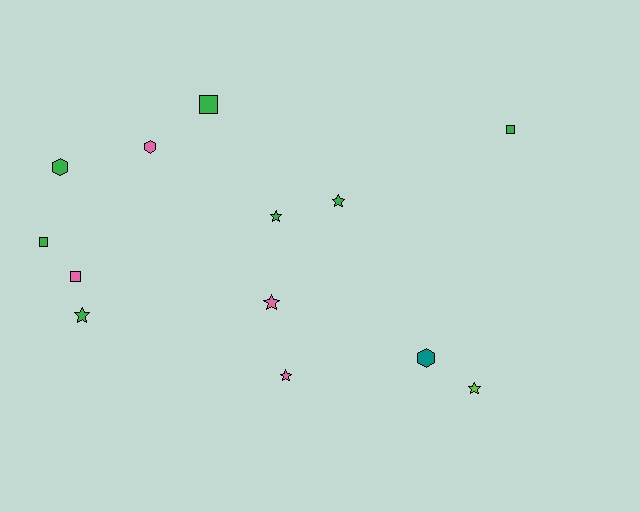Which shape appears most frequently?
Star, with 6 objects.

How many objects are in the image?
There are 13 objects.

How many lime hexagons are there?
There are no lime hexagons.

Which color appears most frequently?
Green, with 7 objects.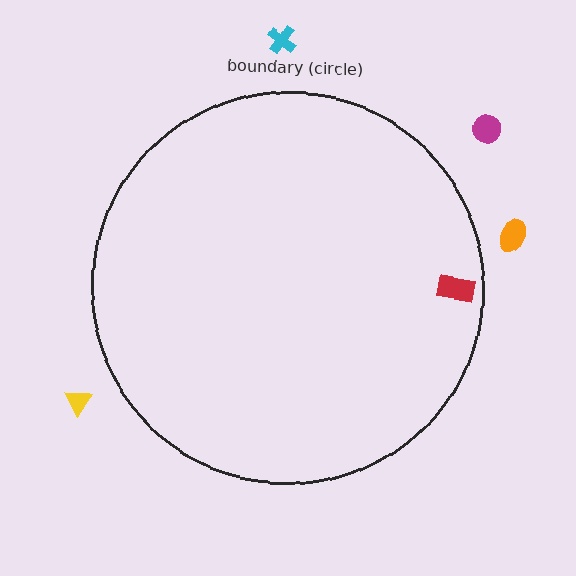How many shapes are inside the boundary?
1 inside, 4 outside.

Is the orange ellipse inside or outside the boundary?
Outside.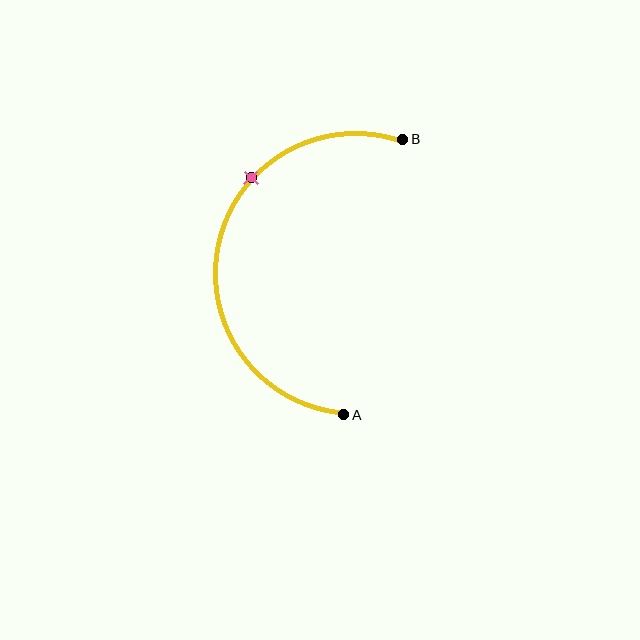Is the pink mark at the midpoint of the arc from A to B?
No. The pink mark lies on the arc but is closer to endpoint B. The arc midpoint would be at the point on the curve equidistant along the arc from both A and B.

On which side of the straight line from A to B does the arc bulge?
The arc bulges to the left of the straight line connecting A and B.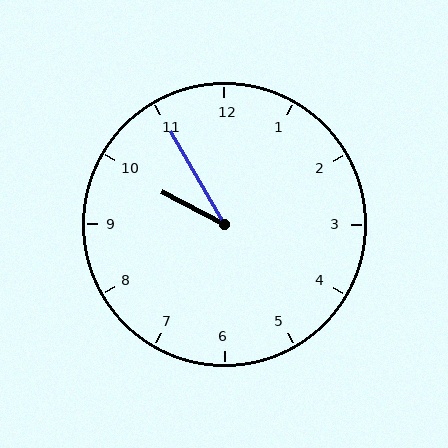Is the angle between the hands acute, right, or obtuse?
It is acute.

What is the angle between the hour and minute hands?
Approximately 32 degrees.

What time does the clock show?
9:55.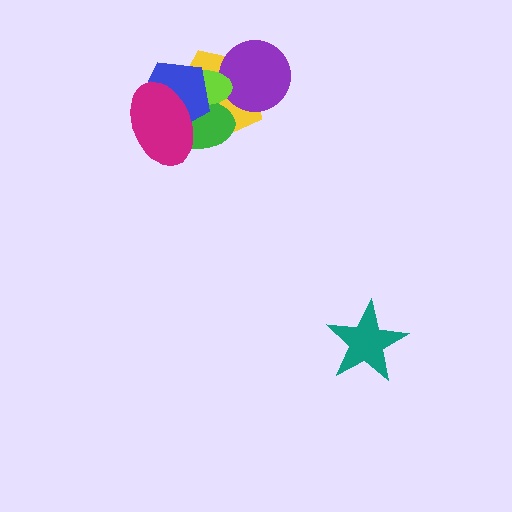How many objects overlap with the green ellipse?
4 objects overlap with the green ellipse.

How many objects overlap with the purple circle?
2 objects overlap with the purple circle.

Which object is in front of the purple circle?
The lime ellipse is in front of the purple circle.